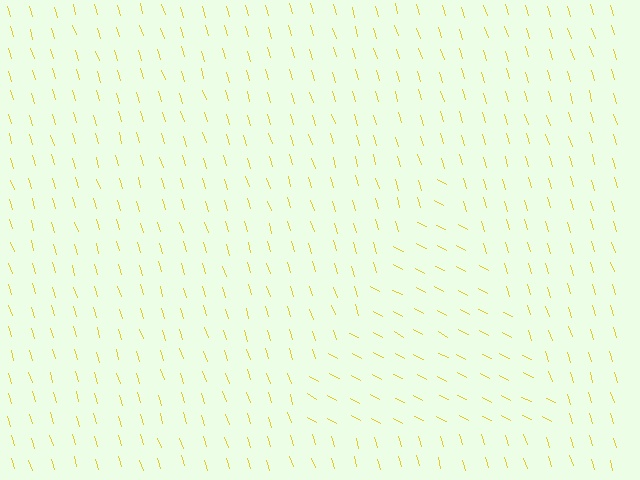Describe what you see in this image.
The image is filled with small yellow line segments. A triangle region in the image has lines oriented differently from the surrounding lines, creating a visible texture boundary.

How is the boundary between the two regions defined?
The boundary is defined purely by a change in line orientation (approximately 45 degrees difference). All lines are the same color and thickness.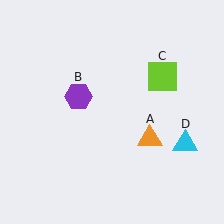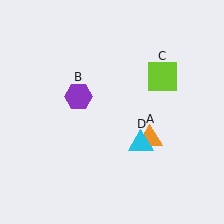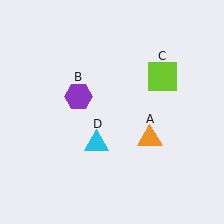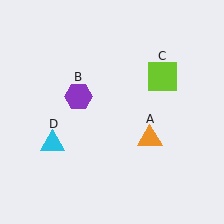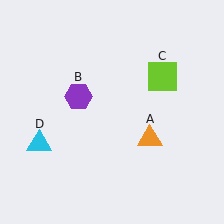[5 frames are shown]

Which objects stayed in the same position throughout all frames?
Orange triangle (object A) and purple hexagon (object B) and lime square (object C) remained stationary.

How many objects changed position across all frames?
1 object changed position: cyan triangle (object D).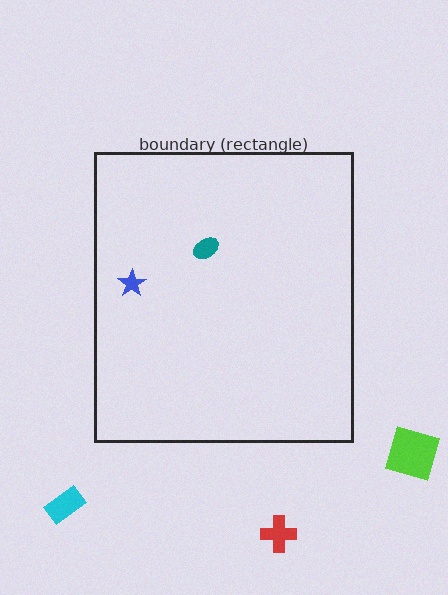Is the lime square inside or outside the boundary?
Outside.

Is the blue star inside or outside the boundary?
Inside.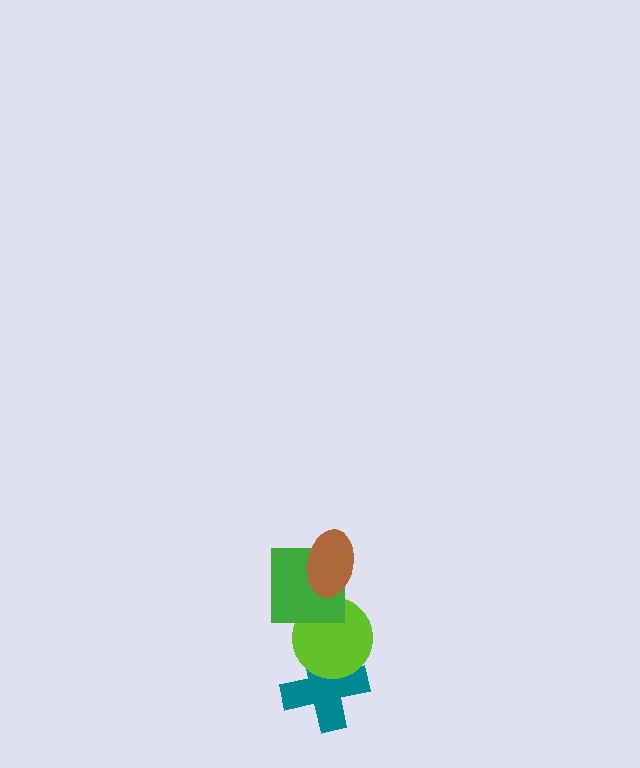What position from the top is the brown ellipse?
The brown ellipse is 1st from the top.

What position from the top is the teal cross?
The teal cross is 4th from the top.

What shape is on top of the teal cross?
The lime circle is on top of the teal cross.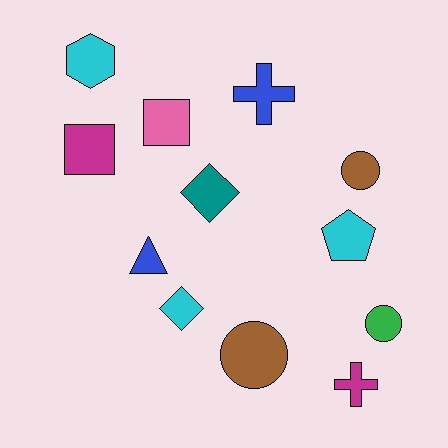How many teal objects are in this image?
There is 1 teal object.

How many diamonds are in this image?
There are 2 diamonds.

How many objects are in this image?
There are 12 objects.